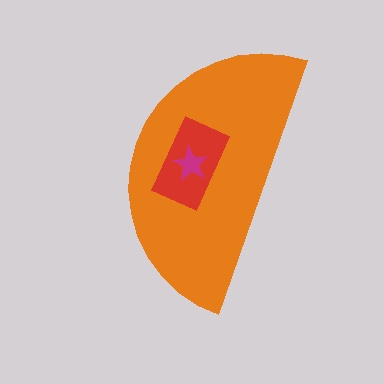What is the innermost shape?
The magenta star.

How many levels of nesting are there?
3.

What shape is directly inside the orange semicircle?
The red rectangle.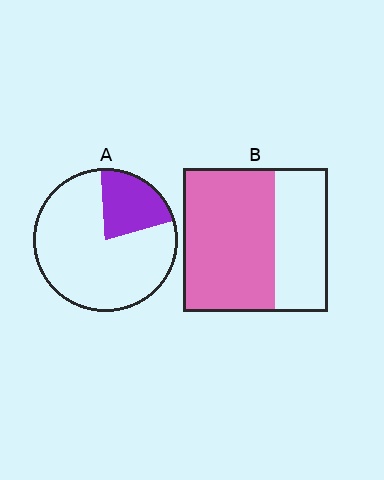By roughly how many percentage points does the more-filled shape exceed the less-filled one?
By roughly 40 percentage points (B over A).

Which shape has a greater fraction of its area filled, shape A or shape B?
Shape B.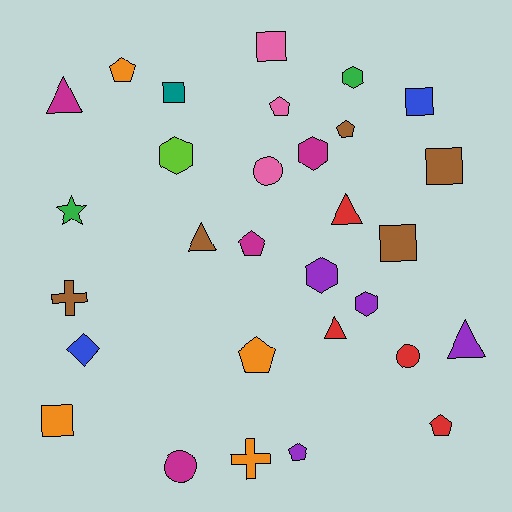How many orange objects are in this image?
There are 4 orange objects.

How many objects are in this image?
There are 30 objects.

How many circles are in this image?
There are 3 circles.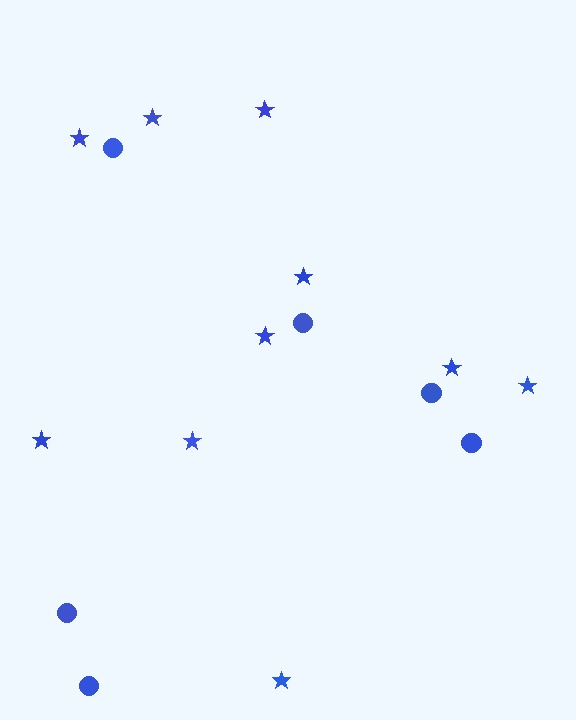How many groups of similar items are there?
There are 2 groups: one group of stars (10) and one group of circles (6).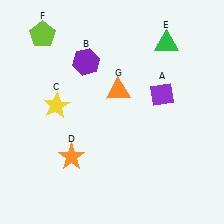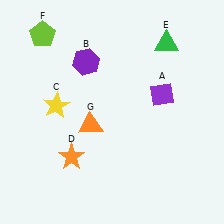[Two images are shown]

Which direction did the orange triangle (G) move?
The orange triangle (G) moved down.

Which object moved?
The orange triangle (G) moved down.